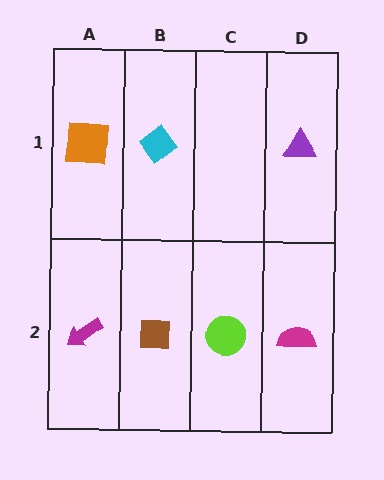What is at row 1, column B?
A cyan diamond.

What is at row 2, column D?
A magenta semicircle.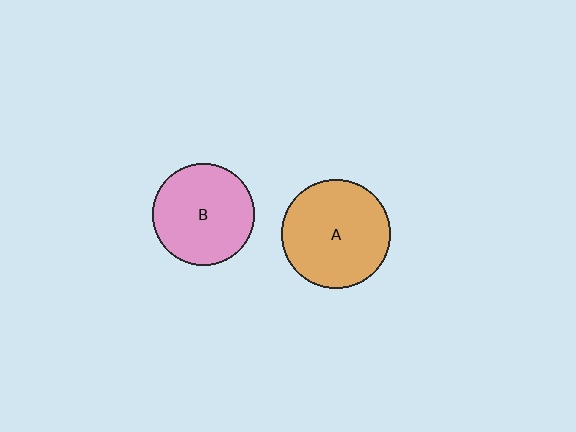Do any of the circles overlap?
No, none of the circles overlap.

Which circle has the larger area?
Circle A (orange).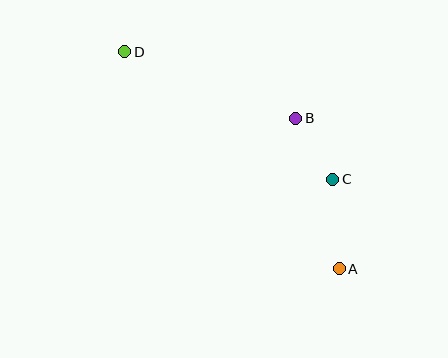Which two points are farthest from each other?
Points A and D are farthest from each other.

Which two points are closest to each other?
Points B and C are closest to each other.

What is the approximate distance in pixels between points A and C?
The distance between A and C is approximately 90 pixels.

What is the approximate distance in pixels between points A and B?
The distance between A and B is approximately 157 pixels.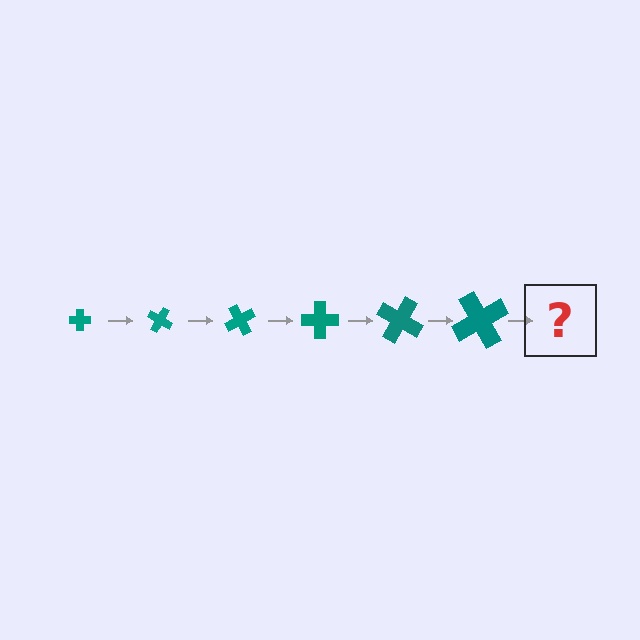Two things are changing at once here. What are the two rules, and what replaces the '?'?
The two rules are that the cross grows larger each step and it rotates 30 degrees each step. The '?' should be a cross, larger than the previous one and rotated 180 degrees from the start.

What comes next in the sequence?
The next element should be a cross, larger than the previous one and rotated 180 degrees from the start.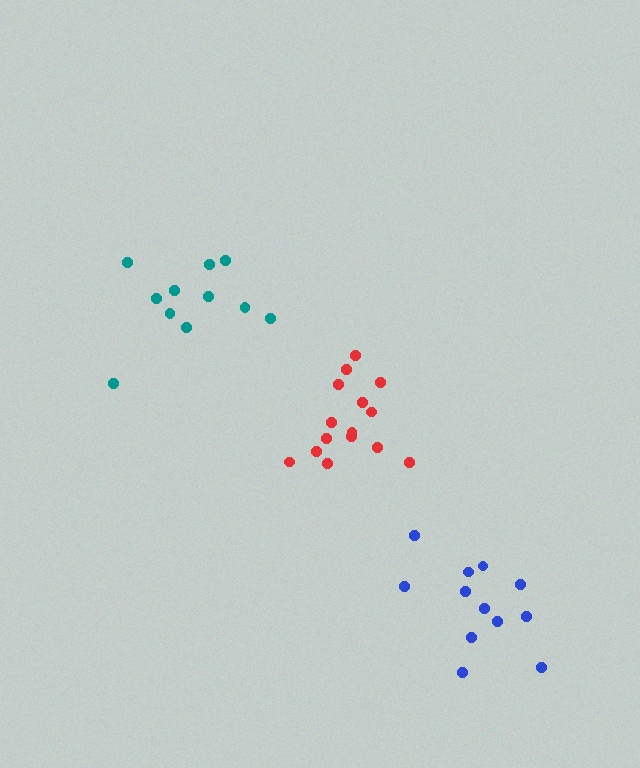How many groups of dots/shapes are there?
There are 3 groups.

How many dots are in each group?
Group 1: 15 dots, Group 2: 12 dots, Group 3: 11 dots (38 total).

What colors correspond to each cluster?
The clusters are colored: red, blue, teal.